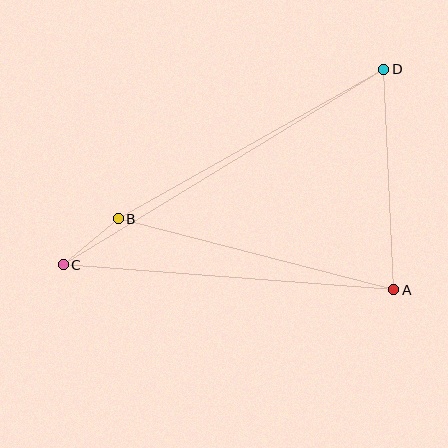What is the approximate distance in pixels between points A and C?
The distance between A and C is approximately 331 pixels.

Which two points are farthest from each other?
Points C and D are farthest from each other.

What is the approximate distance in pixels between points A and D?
The distance between A and D is approximately 221 pixels.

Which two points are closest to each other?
Points B and C are closest to each other.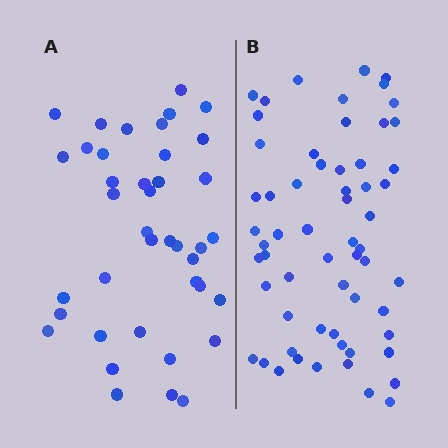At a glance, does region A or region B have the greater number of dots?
Region B (the right region) has more dots.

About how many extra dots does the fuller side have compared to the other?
Region B has approximately 20 more dots than region A.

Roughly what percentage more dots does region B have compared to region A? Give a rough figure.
About 50% more.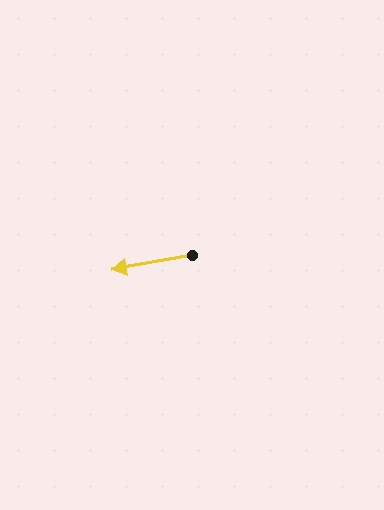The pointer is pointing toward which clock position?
Roughly 9 o'clock.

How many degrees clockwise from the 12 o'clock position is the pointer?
Approximately 260 degrees.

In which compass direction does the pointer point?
West.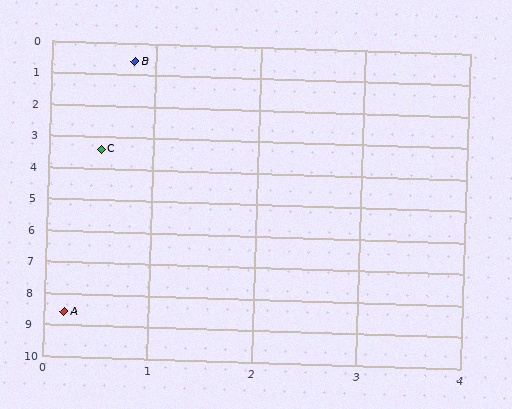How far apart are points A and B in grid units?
Points A and B are about 8.0 grid units apart.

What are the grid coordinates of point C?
Point C is at approximately (0.5, 3.4).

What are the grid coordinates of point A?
Point A is at approximately (0.2, 8.6).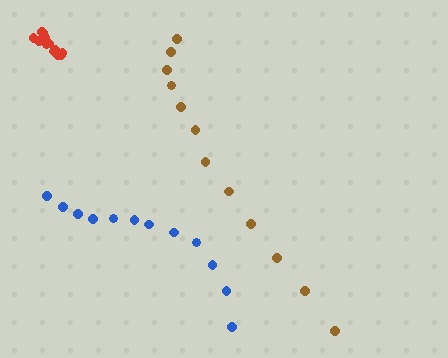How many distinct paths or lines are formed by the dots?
There are 3 distinct paths.